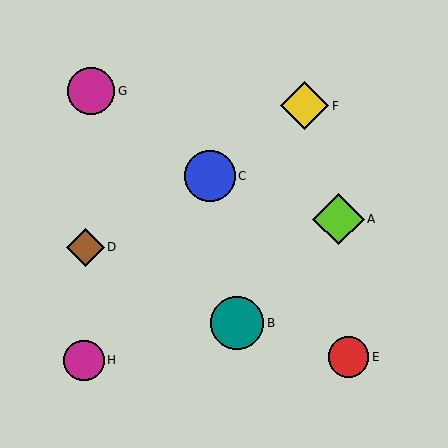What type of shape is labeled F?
Shape F is a yellow diamond.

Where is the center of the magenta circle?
The center of the magenta circle is at (91, 91).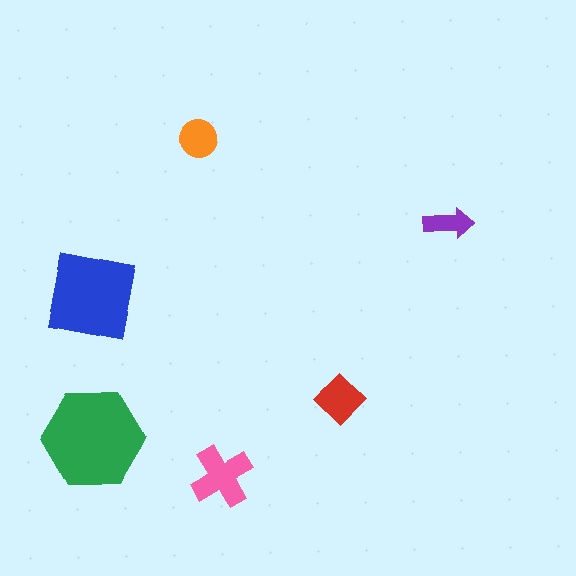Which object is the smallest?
The purple arrow.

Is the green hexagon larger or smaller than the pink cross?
Larger.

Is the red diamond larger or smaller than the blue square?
Smaller.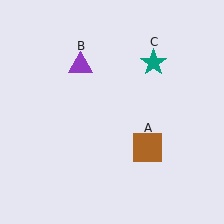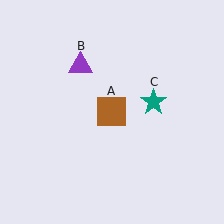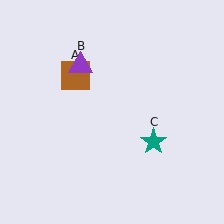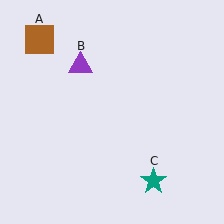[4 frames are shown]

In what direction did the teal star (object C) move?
The teal star (object C) moved down.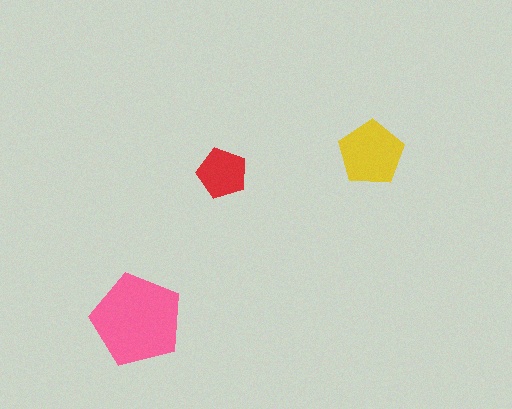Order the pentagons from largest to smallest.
the pink one, the yellow one, the red one.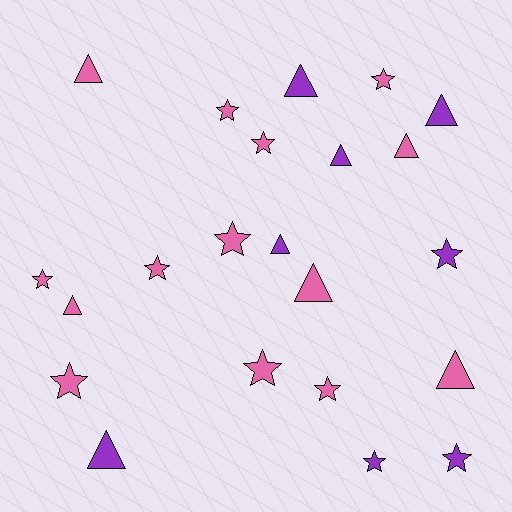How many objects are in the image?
There are 22 objects.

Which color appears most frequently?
Pink, with 14 objects.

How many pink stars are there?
There are 9 pink stars.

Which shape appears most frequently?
Star, with 12 objects.